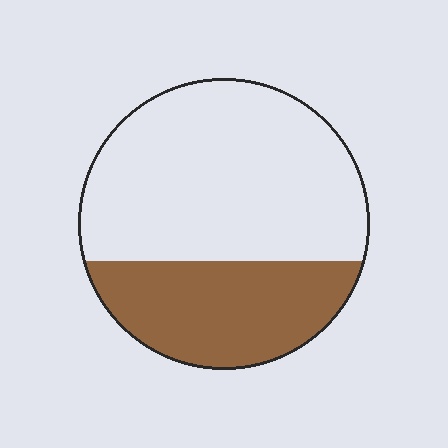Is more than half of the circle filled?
No.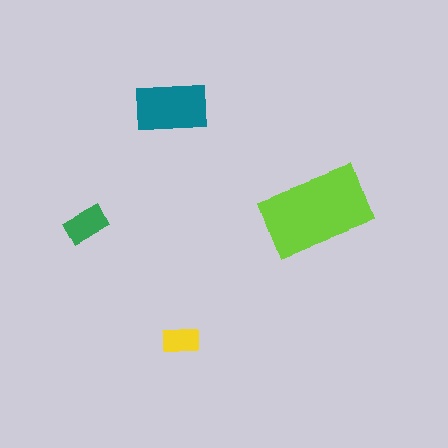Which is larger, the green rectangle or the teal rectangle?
The teal one.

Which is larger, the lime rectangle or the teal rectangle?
The lime one.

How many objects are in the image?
There are 4 objects in the image.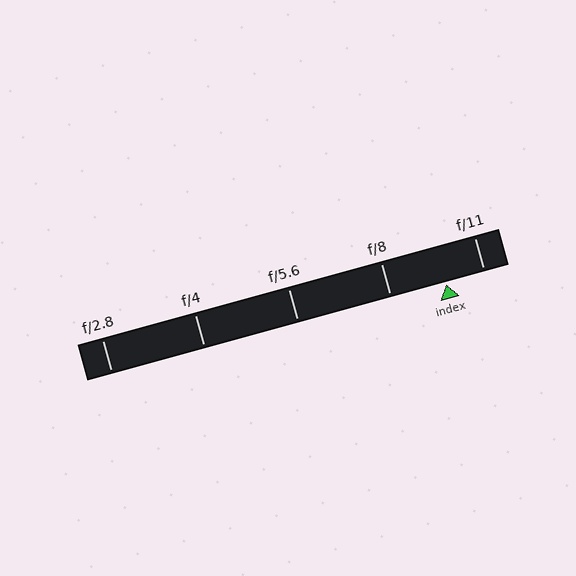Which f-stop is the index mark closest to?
The index mark is closest to f/11.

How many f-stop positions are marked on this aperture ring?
There are 5 f-stop positions marked.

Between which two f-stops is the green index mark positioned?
The index mark is between f/8 and f/11.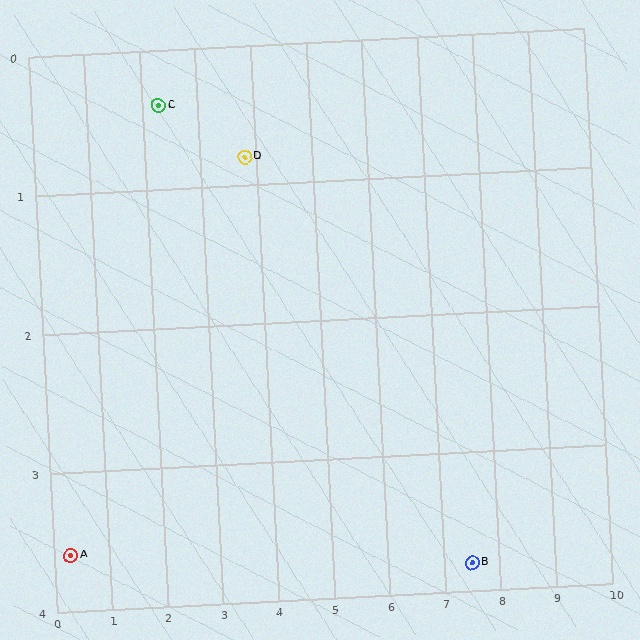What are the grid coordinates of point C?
Point C is at approximately (2.3, 0.4).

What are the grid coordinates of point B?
Point B is at approximately (7.5, 3.8).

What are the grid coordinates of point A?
Point A is at approximately (0.3, 3.6).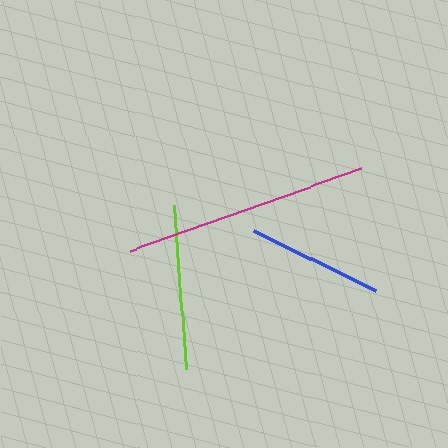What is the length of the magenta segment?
The magenta segment is approximately 244 pixels long.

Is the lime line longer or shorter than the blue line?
The lime line is longer than the blue line.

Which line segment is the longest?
The magenta line is the longest at approximately 244 pixels.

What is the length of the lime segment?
The lime segment is approximately 164 pixels long.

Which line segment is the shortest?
The blue line is the shortest at approximately 136 pixels.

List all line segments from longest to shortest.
From longest to shortest: magenta, lime, blue.